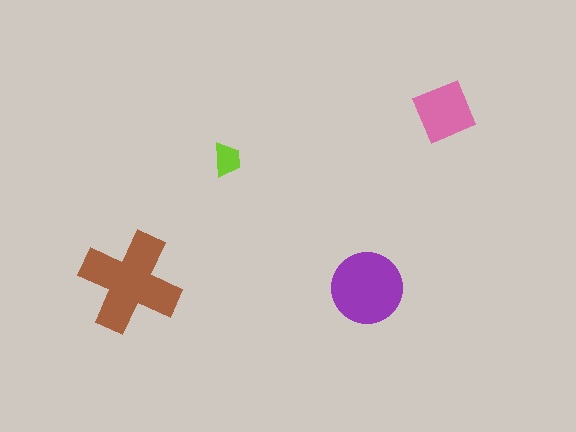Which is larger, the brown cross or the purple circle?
The brown cross.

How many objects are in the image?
There are 4 objects in the image.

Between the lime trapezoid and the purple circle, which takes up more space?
The purple circle.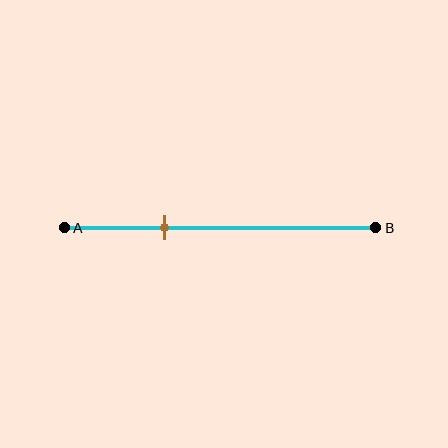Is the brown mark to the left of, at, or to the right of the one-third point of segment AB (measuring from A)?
The brown mark is approximately at the one-third point of segment AB.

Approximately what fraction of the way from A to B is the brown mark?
The brown mark is approximately 30% of the way from A to B.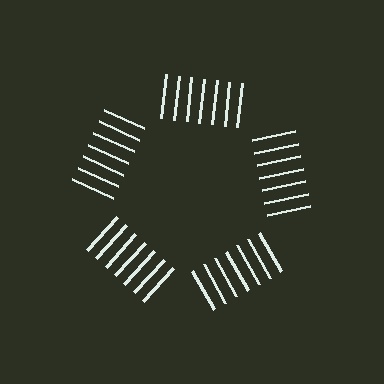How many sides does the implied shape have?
5 sides — the line-ends trace a pentagon.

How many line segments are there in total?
35 — 7 along each of the 5 edges.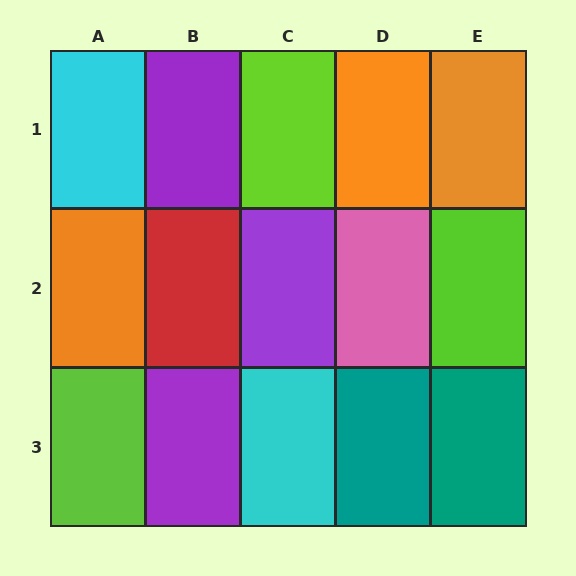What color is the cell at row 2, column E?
Lime.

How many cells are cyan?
2 cells are cyan.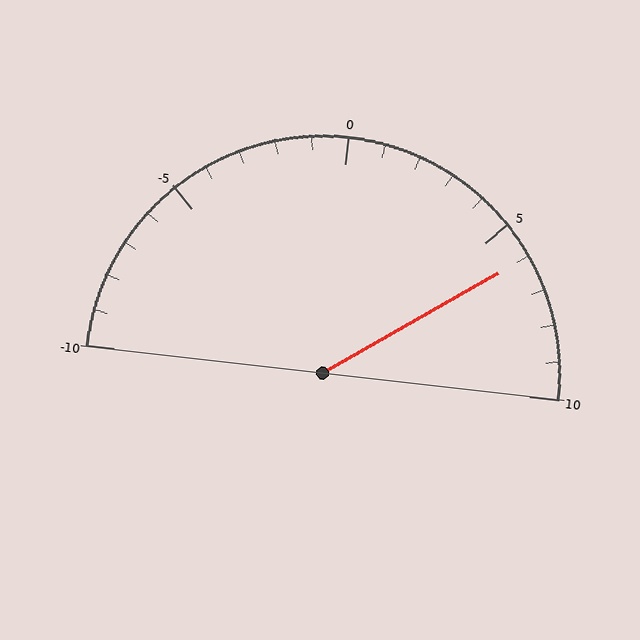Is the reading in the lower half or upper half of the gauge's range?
The reading is in the upper half of the range (-10 to 10).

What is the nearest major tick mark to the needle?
The nearest major tick mark is 5.